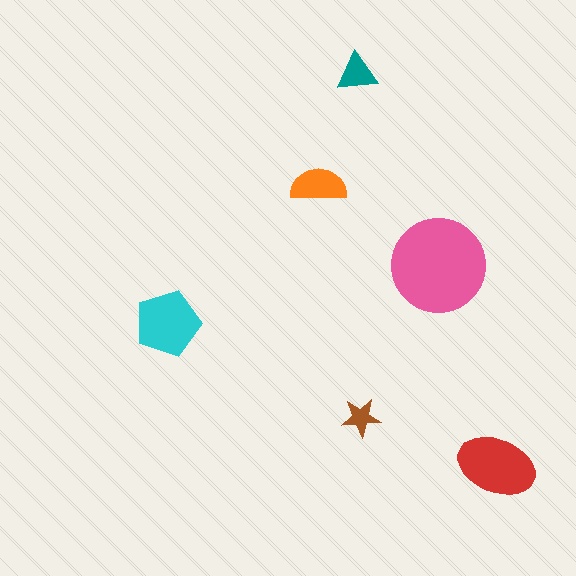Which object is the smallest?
The brown star.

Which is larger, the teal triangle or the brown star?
The teal triangle.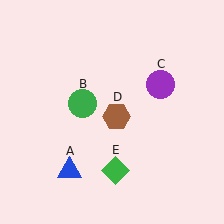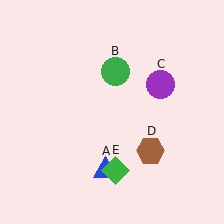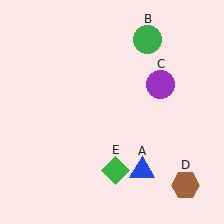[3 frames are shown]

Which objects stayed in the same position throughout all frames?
Purple circle (object C) and green diamond (object E) remained stationary.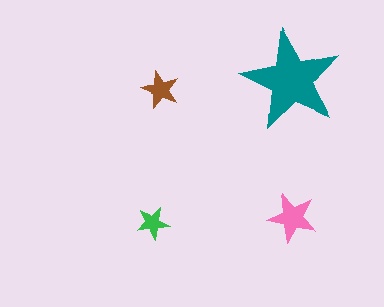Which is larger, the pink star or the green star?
The pink one.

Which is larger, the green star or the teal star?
The teal one.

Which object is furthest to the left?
The green star is leftmost.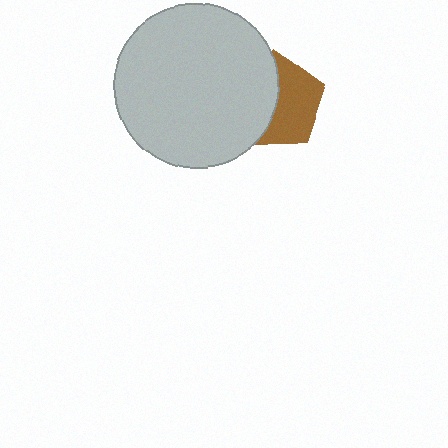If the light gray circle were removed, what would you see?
You would see the complete brown pentagon.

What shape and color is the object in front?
The object in front is a light gray circle.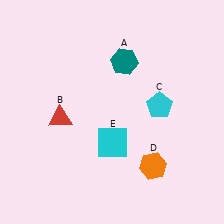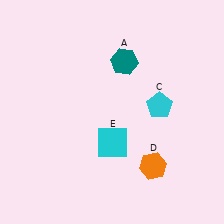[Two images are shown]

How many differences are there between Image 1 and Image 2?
There is 1 difference between the two images.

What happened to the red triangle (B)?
The red triangle (B) was removed in Image 2. It was in the bottom-left area of Image 1.